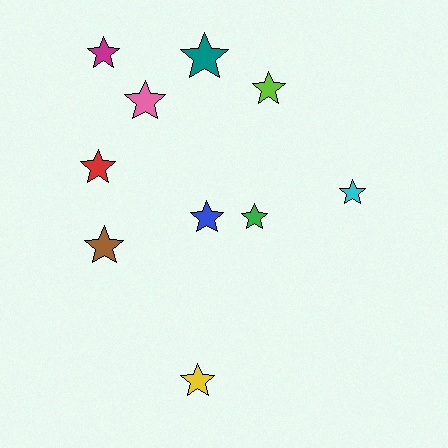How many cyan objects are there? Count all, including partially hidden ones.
There is 1 cyan object.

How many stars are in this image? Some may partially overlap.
There are 10 stars.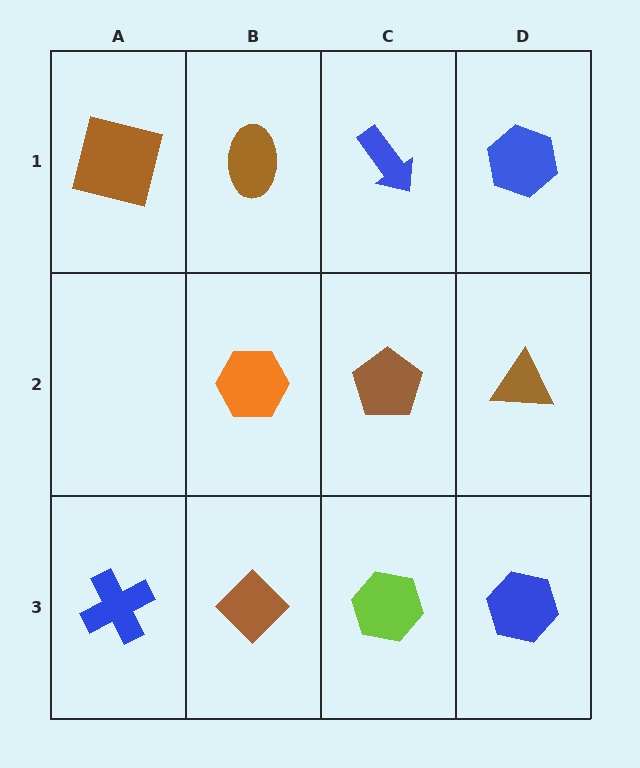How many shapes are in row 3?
4 shapes.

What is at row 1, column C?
A blue arrow.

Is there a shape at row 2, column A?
No, that cell is empty.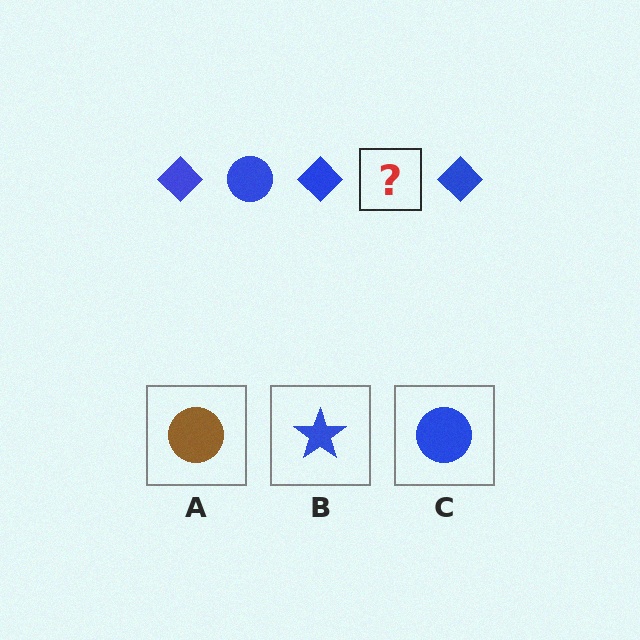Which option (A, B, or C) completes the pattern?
C.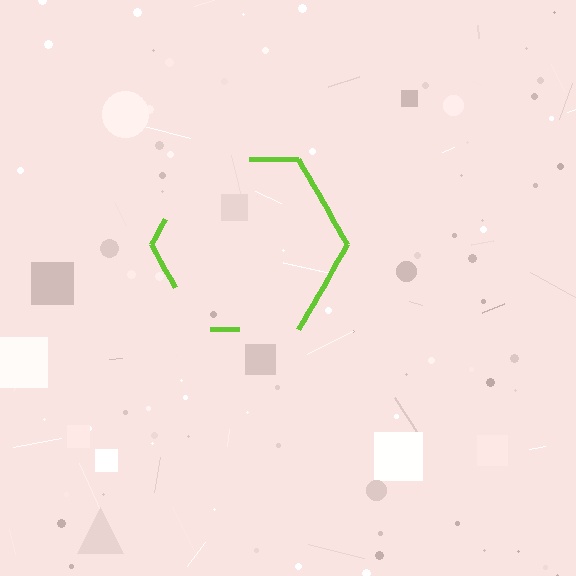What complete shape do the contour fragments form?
The contour fragments form a hexagon.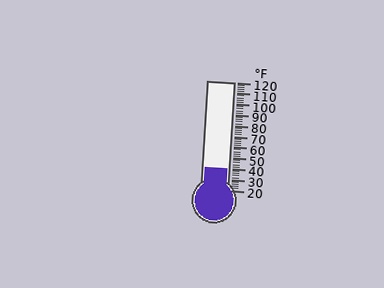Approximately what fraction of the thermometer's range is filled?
The thermometer is filled to approximately 20% of its range.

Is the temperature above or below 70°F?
The temperature is below 70°F.